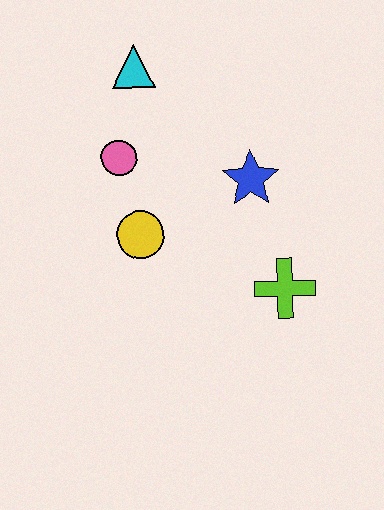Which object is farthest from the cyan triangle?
The lime cross is farthest from the cyan triangle.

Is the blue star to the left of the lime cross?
Yes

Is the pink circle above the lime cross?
Yes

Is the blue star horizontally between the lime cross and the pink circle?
Yes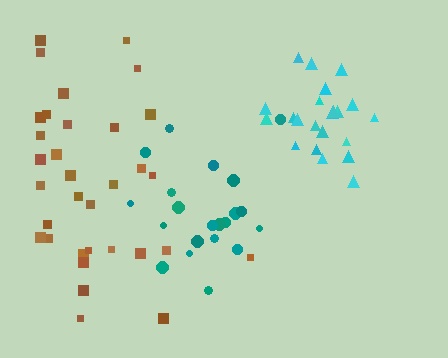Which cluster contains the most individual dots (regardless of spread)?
Brown (33).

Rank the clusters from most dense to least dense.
cyan, teal, brown.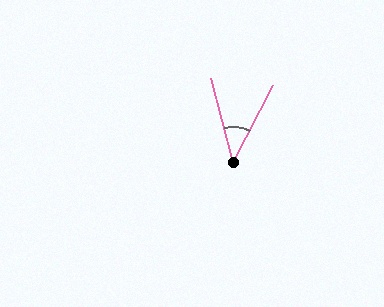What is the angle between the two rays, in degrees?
Approximately 42 degrees.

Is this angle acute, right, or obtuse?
It is acute.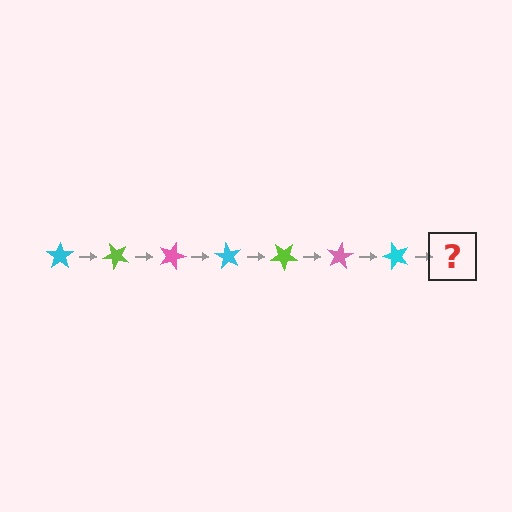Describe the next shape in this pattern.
It should be a lime star, rotated 315 degrees from the start.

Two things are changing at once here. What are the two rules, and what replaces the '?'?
The two rules are that it rotates 45 degrees each step and the color cycles through cyan, lime, and pink. The '?' should be a lime star, rotated 315 degrees from the start.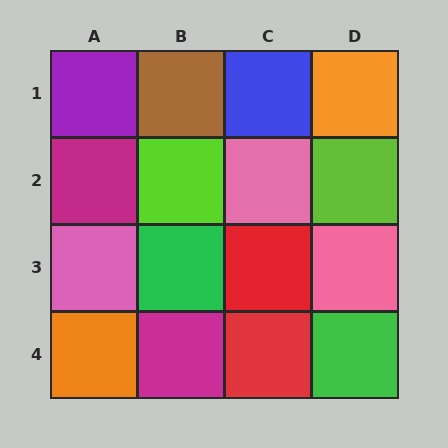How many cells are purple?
1 cell is purple.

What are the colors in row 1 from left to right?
Purple, brown, blue, orange.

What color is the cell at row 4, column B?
Magenta.